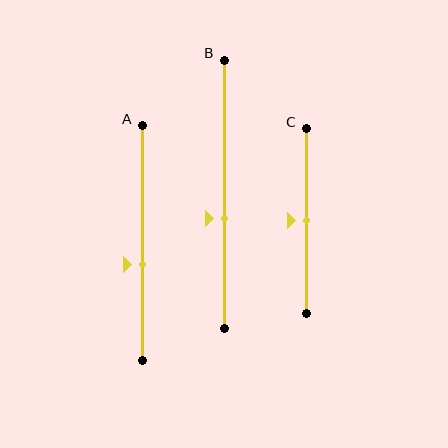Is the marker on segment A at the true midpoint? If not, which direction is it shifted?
No, the marker on segment A is shifted downward by about 9% of the segment length.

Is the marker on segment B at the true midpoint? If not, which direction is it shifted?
No, the marker on segment B is shifted downward by about 9% of the segment length.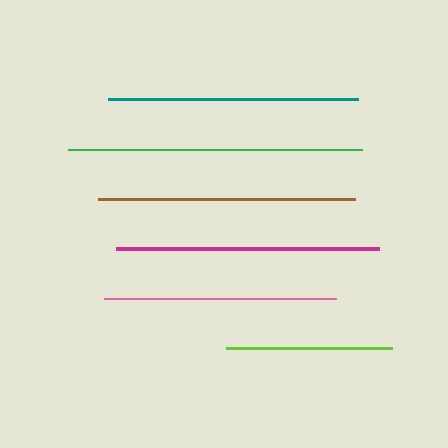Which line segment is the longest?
The green line is the longest at approximately 293 pixels.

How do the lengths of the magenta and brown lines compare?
The magenta and brown lines are approximately the same length.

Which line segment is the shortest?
The lime line is the shortest at approximately 166 pixels.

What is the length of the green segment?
The green segment is approximately 293 pixels long.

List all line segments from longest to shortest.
From longest to shortest: green, magenta, brown, teal, pink, lime.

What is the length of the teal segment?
The teal segment is approximately 250 pixels long.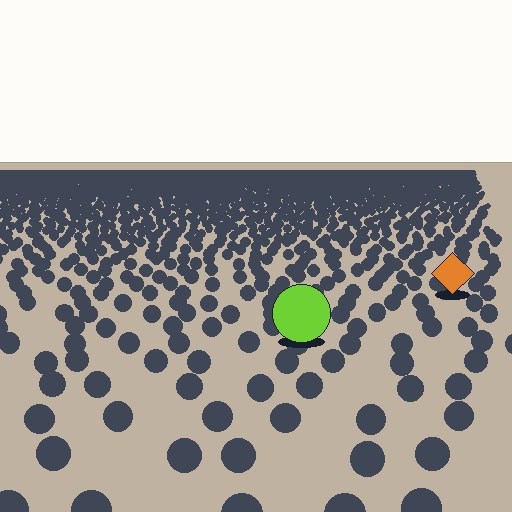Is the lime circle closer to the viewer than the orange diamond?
Yes. The lime circle is closer — you can tell from the texture gradient: the ground texture is coarser near it.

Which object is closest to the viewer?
The lime circle is closest. The texture marks near it are larger and more spread out.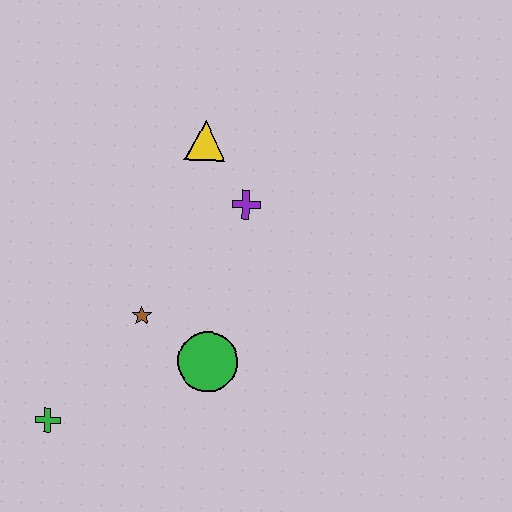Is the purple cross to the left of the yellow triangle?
No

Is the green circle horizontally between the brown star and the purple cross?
Yes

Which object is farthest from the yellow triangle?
The green cross is farthest from the yellow triangle.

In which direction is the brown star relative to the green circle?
The brown star is to the left of the green circle.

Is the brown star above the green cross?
Yes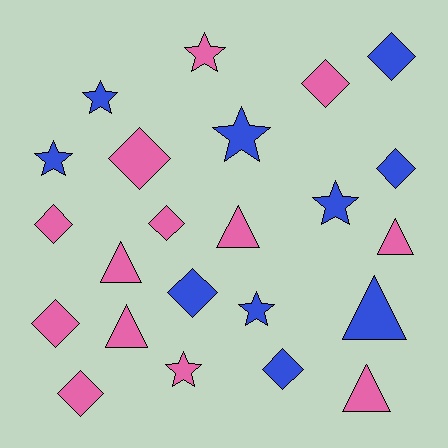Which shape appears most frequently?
Diamond, with 10 objects.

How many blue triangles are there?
There is 1 blue triangle.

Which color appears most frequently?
Pink, with 13 objects.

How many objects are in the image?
There are 23 objects.